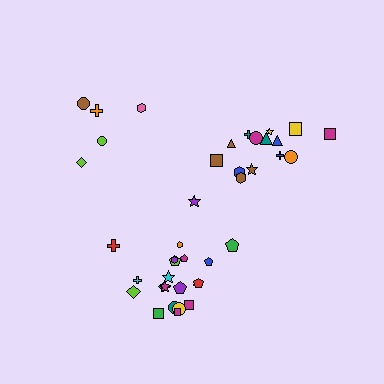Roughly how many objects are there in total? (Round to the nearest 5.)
Roughly 40 objects in total.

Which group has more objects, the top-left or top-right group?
The top-right group.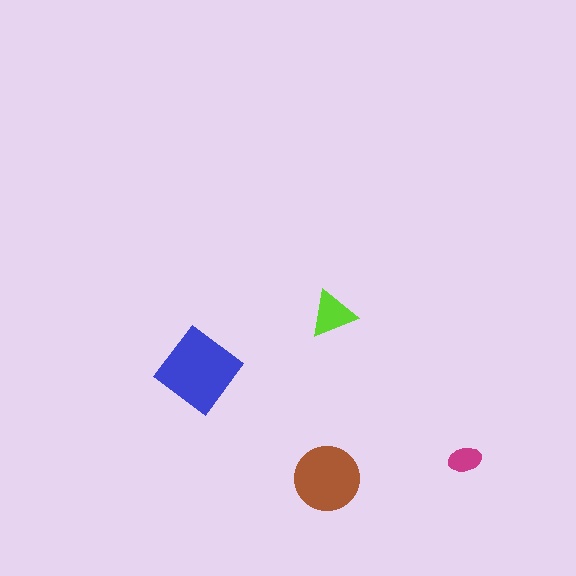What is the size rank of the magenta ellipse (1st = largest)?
4th.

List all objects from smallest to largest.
The magenta ellipse, the lime triangle, the brown circle, the blue diamond.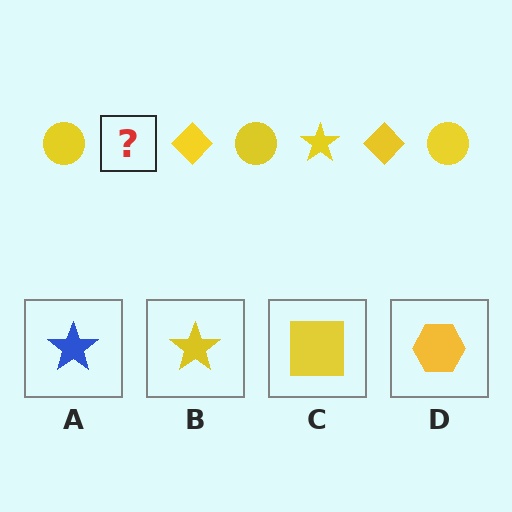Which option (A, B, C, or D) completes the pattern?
B.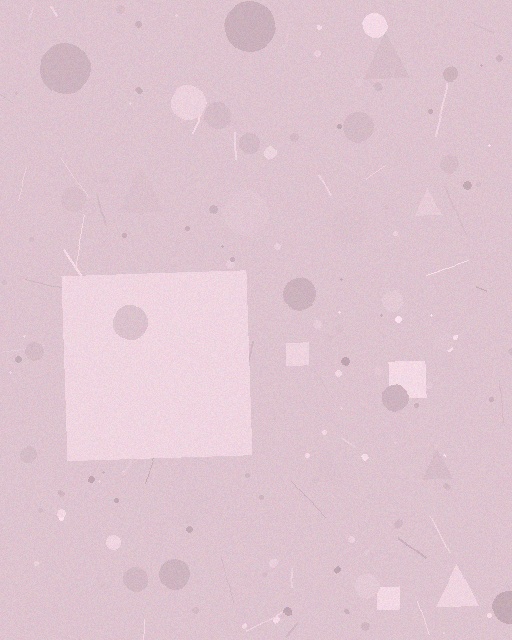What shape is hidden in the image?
A square is hidden in the image.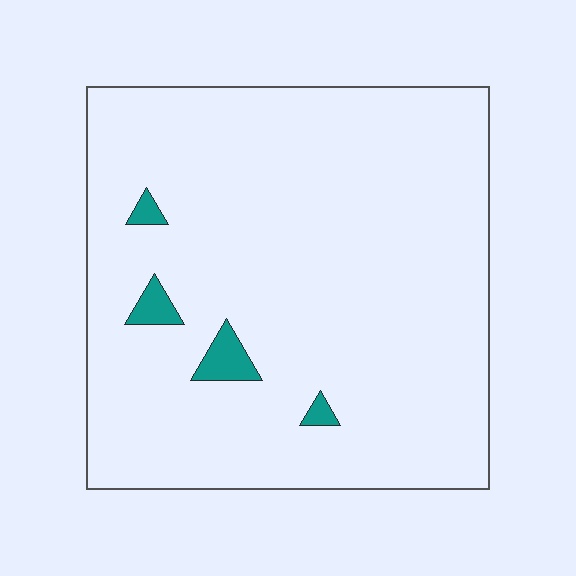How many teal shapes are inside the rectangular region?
4.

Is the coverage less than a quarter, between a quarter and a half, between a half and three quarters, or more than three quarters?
Less than a quarter.